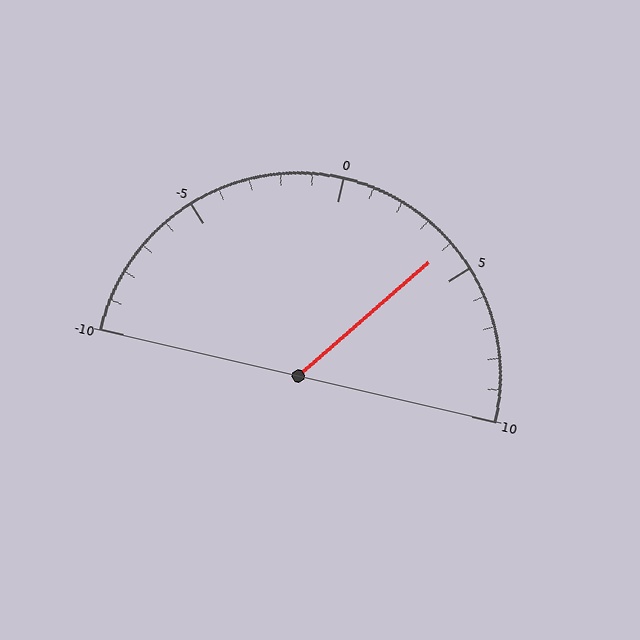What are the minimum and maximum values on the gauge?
The gauge ranges from -10 to 10.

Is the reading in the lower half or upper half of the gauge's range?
The reading is in the upper half of the range (-10 to 10).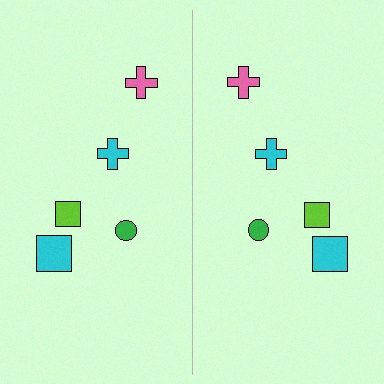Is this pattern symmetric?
Yes, this pattern has bilateral (reflection) symmetry.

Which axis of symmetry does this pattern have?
The pattern has a vertical axis of symmetry running through the center of the image.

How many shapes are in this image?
There are 10 shapes in this image.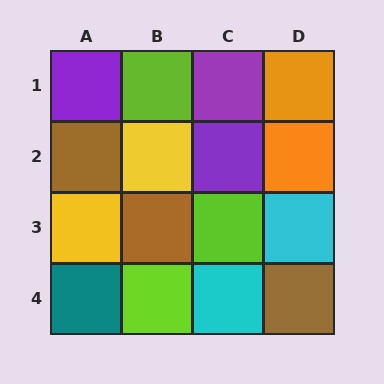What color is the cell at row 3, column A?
Yellow.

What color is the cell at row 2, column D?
Orange.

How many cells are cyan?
2 cells are cyan.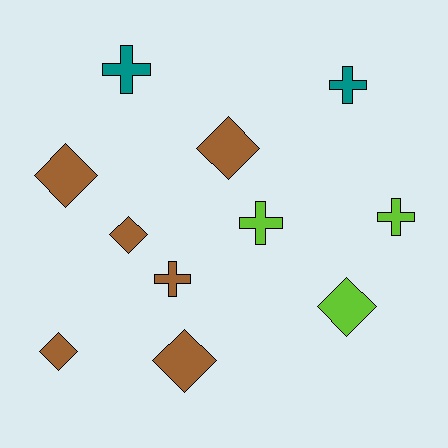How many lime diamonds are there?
There is 1 lime diamond.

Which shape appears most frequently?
Diamond, with 6 objects.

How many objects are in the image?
There are 11 objects.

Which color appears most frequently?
Brown, with 6 objects.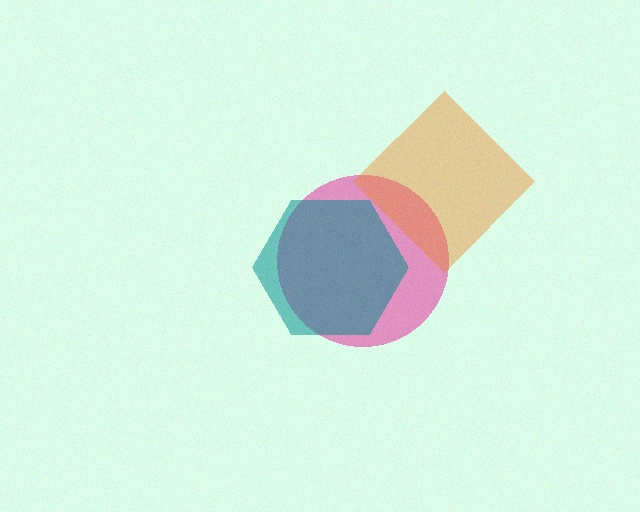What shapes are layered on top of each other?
The layered shapes are: a pink circle, a teal hexagon, an orange diamond.